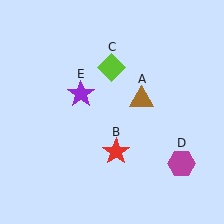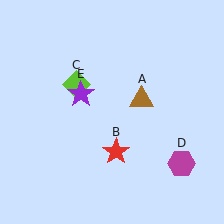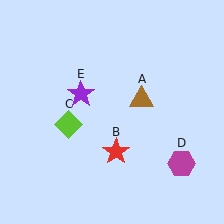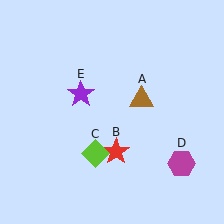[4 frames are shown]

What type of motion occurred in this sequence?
The lime diamond (object C) rotated counterclockwise around the center of the scene.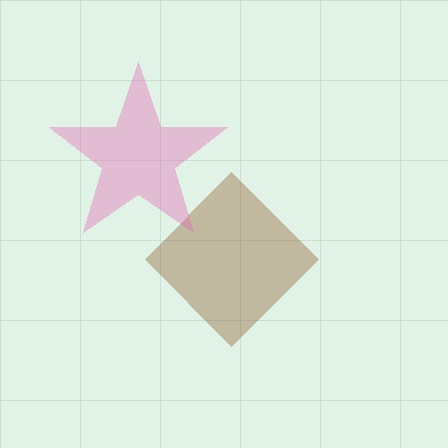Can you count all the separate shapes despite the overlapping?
Yes, there are 2 separate shapes.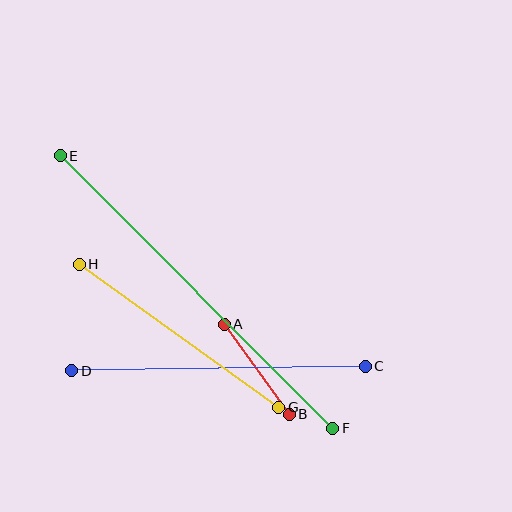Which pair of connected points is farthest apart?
Points E and F are farthest apart.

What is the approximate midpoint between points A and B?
The midpoint is at approximately (257, 369) pixels.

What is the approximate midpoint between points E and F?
The midpoint is at approximately (196, 292) pixels.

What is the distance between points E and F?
The distance is approximately 385 pixels.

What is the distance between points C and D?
The distance is approximately 294 pixels.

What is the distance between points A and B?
The distance is approximately 111 pixels.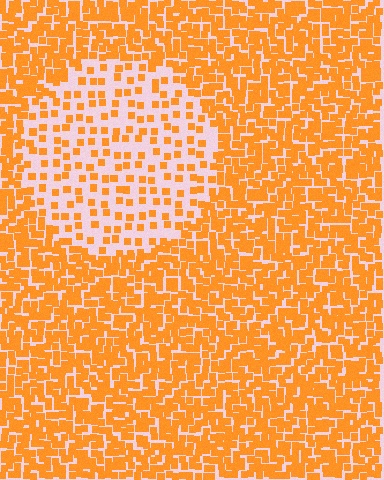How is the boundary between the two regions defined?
The boundary is defined by a change in element density (approximately 2.7x ratio). All elements are the same color, size, and shape.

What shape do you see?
I see a circle.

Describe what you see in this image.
The image contains small orange elements arranged at two different densities. A circle-shaped region is visible where the elements are less densely packed than the surrounding area.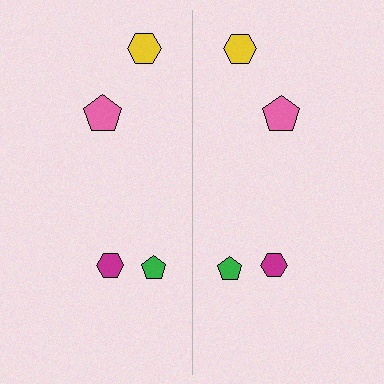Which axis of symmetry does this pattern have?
The pattern has a vertical axis of symmetry running through the center of the image.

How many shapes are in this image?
There are 8 shapes in this image.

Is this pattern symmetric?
Yes, this pattern has bilateral (reflection) symmetry.